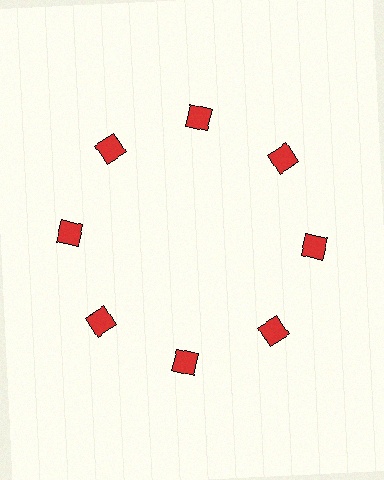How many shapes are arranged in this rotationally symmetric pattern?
There are 8 shapes, arranged in 8 groups of 1.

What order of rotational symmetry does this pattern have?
This pattern has 8-fold rotational symmetry.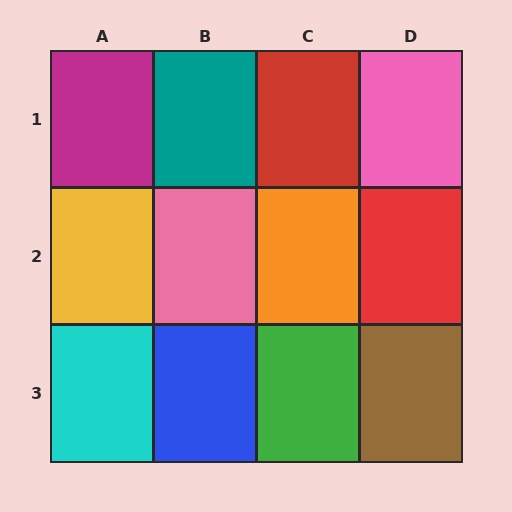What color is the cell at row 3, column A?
Cyan.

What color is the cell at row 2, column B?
Pink.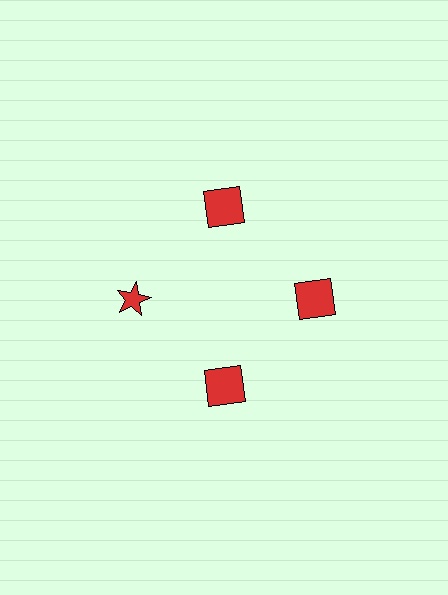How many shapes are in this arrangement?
There are 4 shapes arranged in a ring pattern.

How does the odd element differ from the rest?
It has a different shape: star instead of square.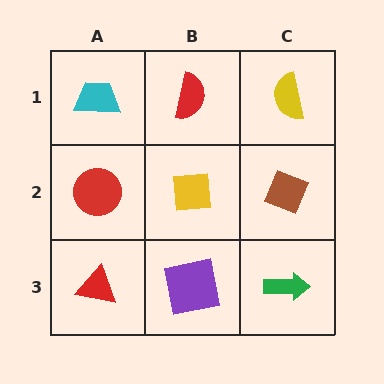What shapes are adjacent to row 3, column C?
A brown diamond (row 2, column C), a purple square (row 3, column B).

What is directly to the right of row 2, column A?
A yellow square.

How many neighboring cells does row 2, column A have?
3.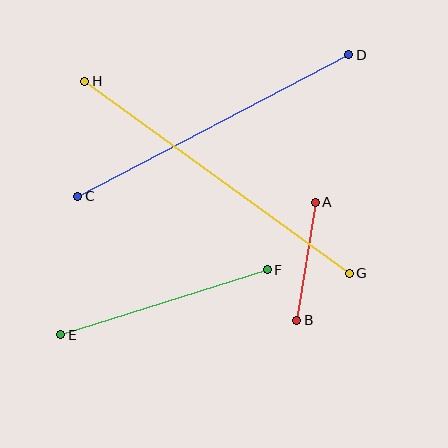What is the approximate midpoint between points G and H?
The midpoint is at approximately (217, 177) pixels.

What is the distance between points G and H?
The distance is approximately 327 pixels.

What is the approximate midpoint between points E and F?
The midpoint is at approximately (164, 302) pixels.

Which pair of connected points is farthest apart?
Points G and H are farthest apart.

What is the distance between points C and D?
The distance is approximately 306 pixels.